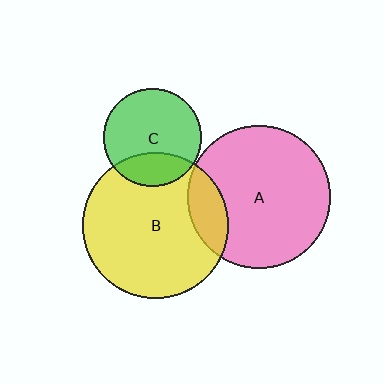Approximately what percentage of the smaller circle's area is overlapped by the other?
Approximately 15%.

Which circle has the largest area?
Circle B (yellow).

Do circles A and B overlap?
Yes.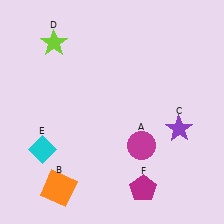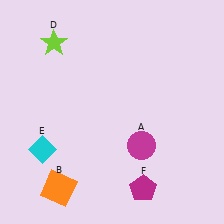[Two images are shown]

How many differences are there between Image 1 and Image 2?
There is 1 difference between the two images.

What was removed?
The purple star (C) was removed in Image 2.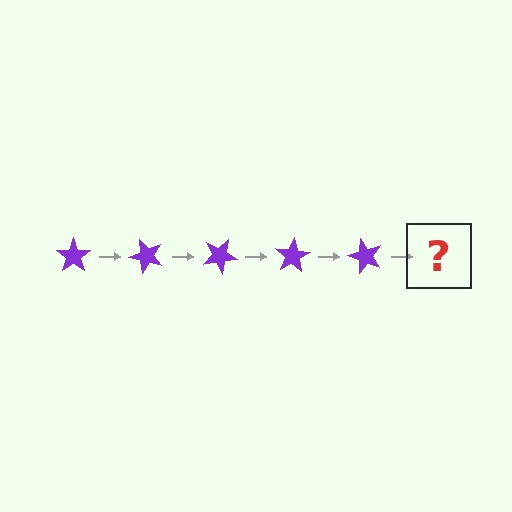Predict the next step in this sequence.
The next step is a purple star rotated 250 degrees.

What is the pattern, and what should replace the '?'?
The pattern is that the star rotates 50 degrees each step. The '?' should be a purple star rotated 250 degrees.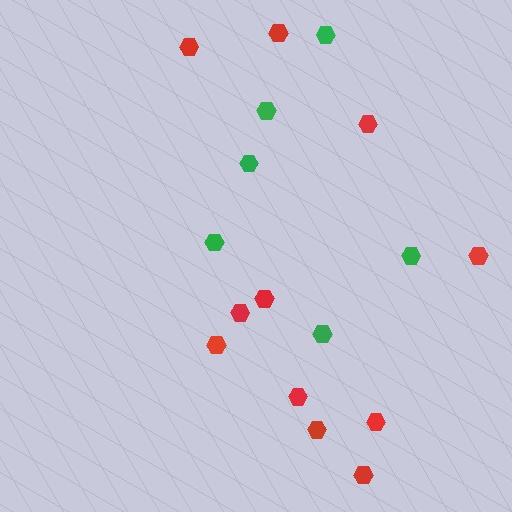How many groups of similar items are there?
There are 2 groups: one group of red hexagons (11) and one group of green hexagons (6).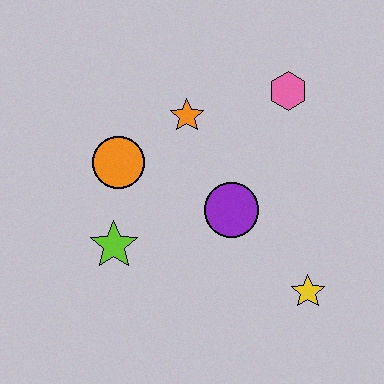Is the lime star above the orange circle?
No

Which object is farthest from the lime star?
The pink hexagon is farthest from the lime star.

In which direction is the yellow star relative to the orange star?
The yellow star is below the orange star.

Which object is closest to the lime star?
The orange circle is closest to the lime star.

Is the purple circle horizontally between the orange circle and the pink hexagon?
Yes